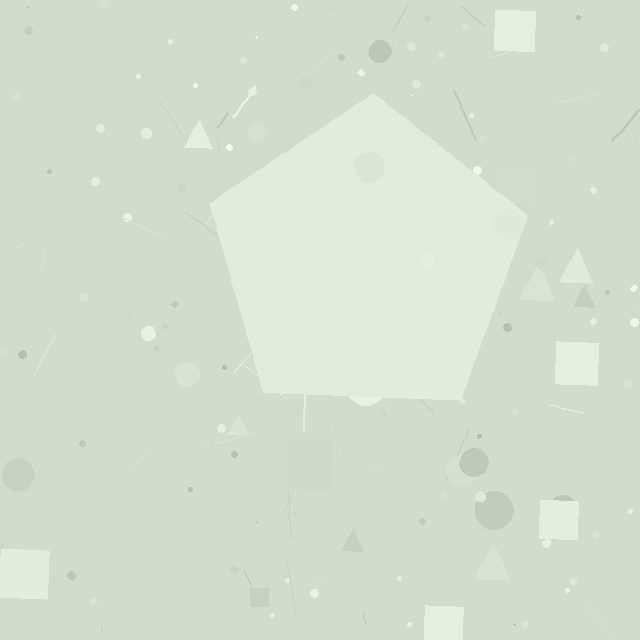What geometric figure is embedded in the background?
A pentagon is embedded in the background.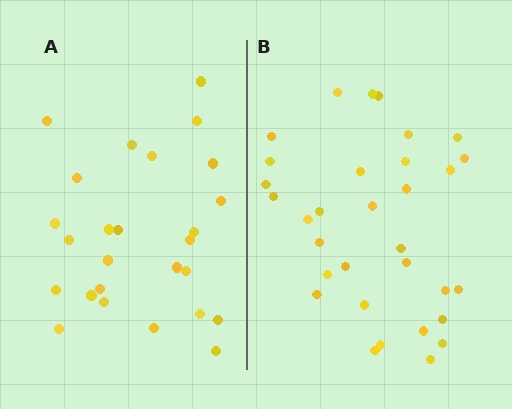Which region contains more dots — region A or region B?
Region B (the right region) has more dots.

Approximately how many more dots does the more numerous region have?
Region B has about 6 more dots than region A.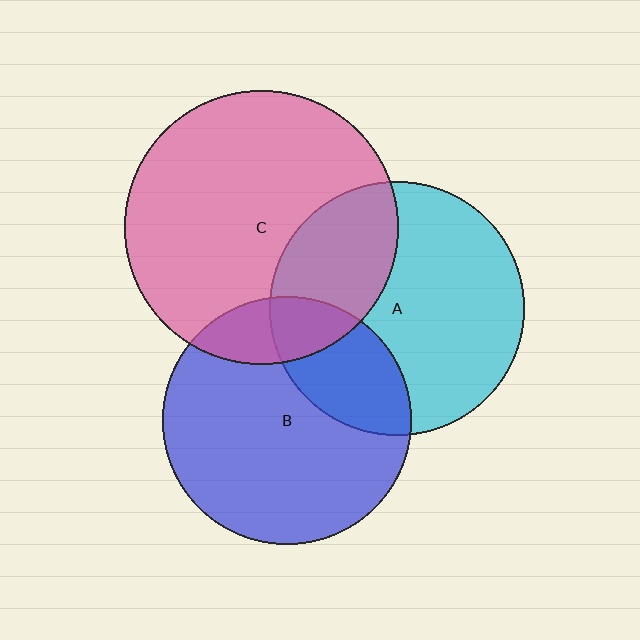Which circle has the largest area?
Circle C (pink).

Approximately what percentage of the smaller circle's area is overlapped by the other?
Approximately 15%.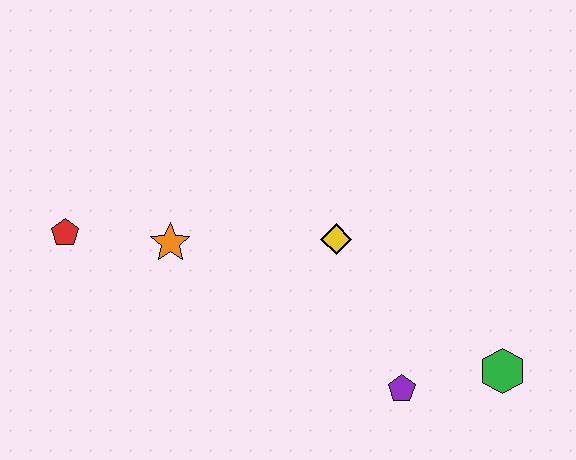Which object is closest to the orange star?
The red pentagon is closest to the orange star.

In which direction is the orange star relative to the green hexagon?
The orange star is to the left of the green hexagon.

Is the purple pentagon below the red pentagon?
Yes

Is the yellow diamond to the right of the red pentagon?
Yes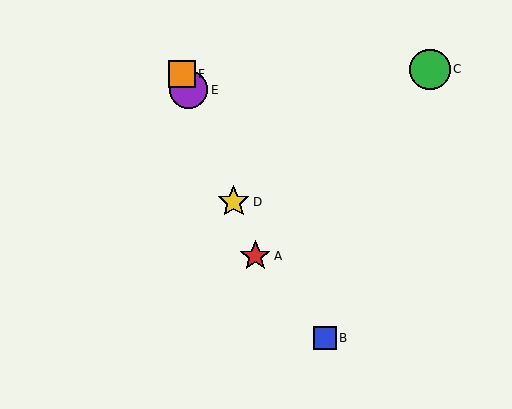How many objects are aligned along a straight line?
4 objects (A, D, E, F) are aligned along a straight line.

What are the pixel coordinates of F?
Object F is at (182, 74).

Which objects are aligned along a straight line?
Objects A, D, E, F are aligned along a straight line.